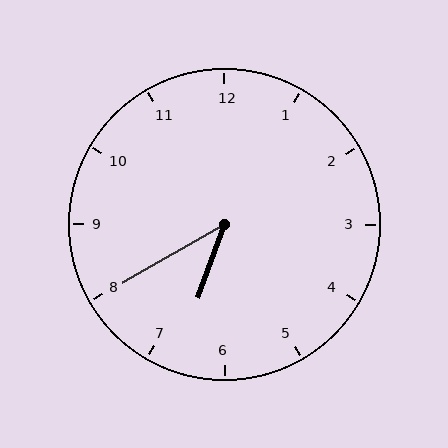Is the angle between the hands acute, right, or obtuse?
It is acute.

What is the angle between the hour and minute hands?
Approximately 40 degrees.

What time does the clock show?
6:40.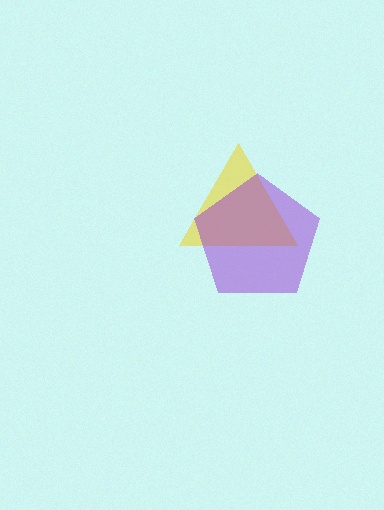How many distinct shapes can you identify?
There are 2 distinct shapes: a yellow triangle, a purple pentagon.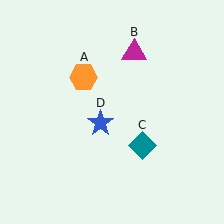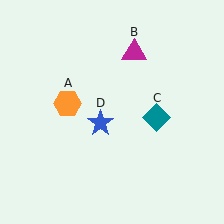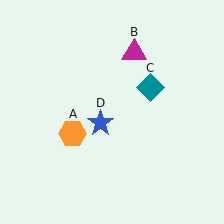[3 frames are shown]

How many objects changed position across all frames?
2 objects changed position: orange hexagon (object A), teal diamond (object C).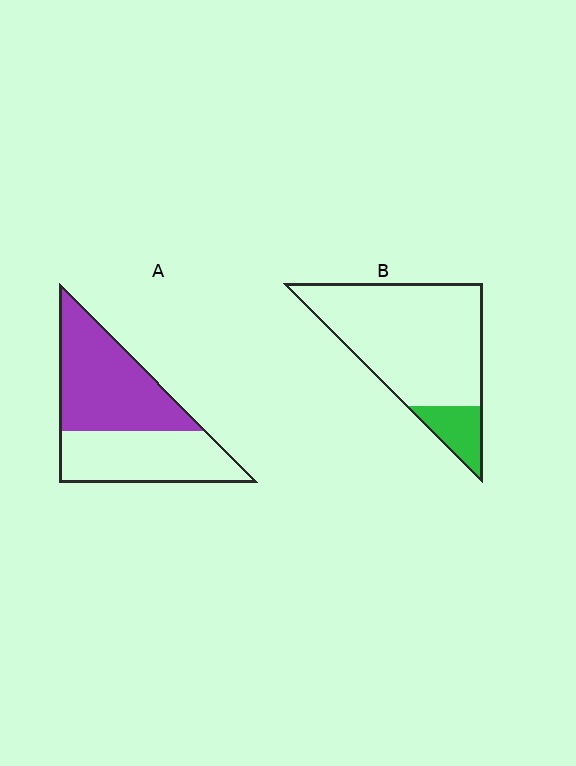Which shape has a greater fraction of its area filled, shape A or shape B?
Shape A.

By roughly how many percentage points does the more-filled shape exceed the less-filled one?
By roughly 40 percentage points (A over B).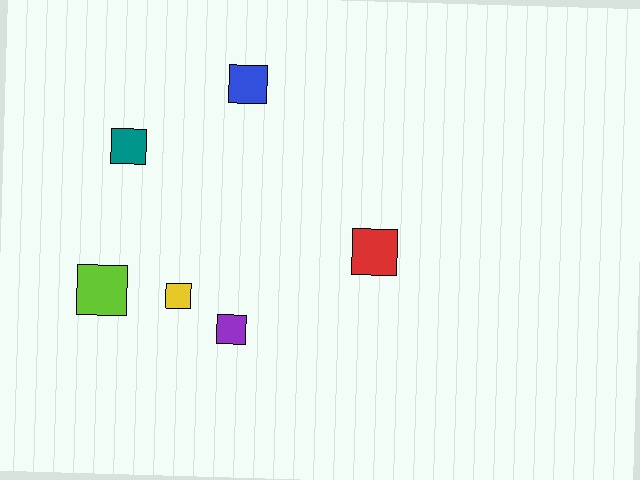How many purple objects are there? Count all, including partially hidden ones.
There is 1 purple object.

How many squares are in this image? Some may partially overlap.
There are 6 squares.